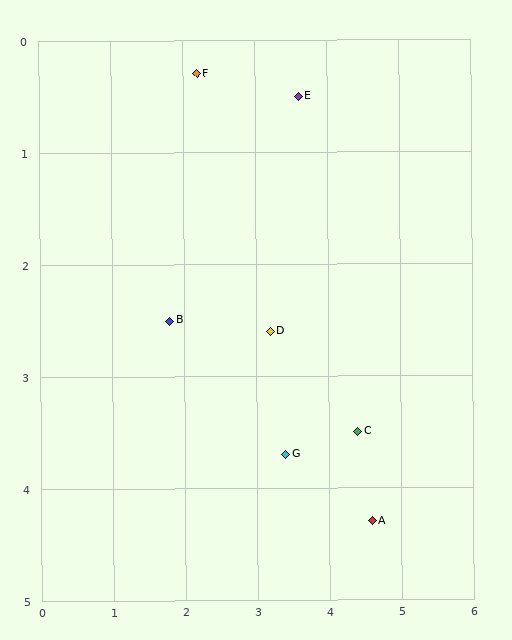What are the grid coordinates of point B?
Point B is at approximately (1.8, 2.5).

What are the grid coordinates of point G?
Point G is at approximately (3.4, 3.7).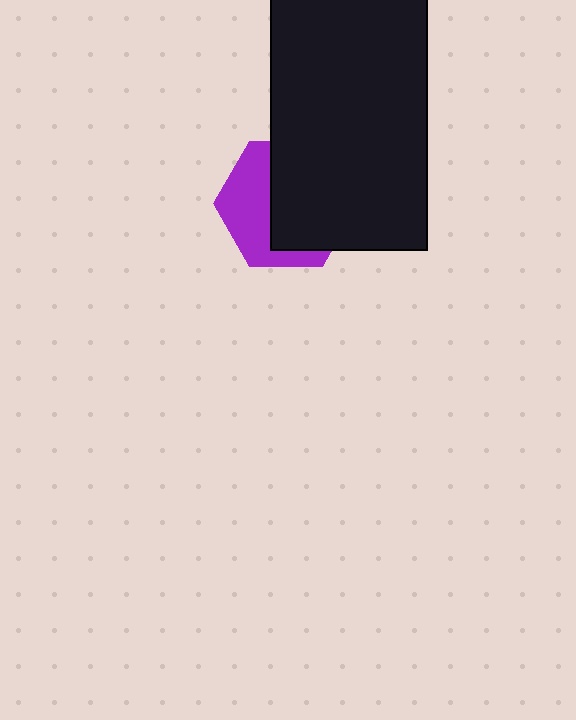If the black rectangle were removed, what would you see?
You would see the complete purple hexagon.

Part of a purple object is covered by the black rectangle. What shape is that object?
It is a hexagon.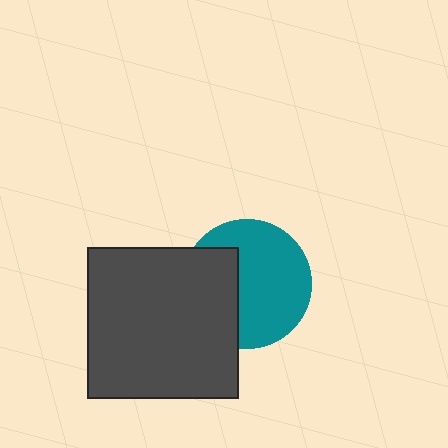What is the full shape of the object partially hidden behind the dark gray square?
The partially hidden object is a teal circle.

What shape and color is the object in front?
The object in front is a dark gray square.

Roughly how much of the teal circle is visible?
About half of it is visible (roughly 64%).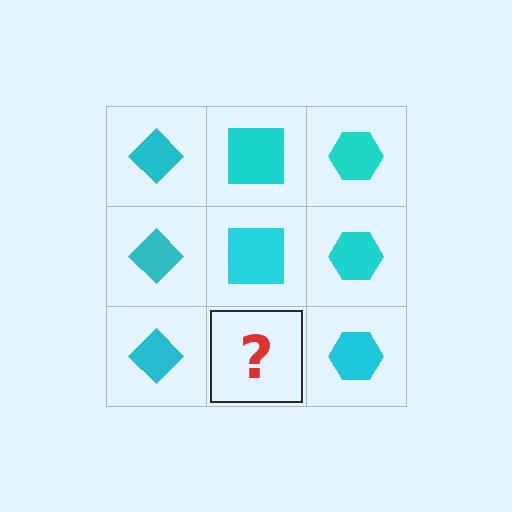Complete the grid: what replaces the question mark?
The question mark should be replaced with a cyan square.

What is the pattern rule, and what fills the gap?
The rule is that each column has a consistent shape. The gap should be filled with a cyan square.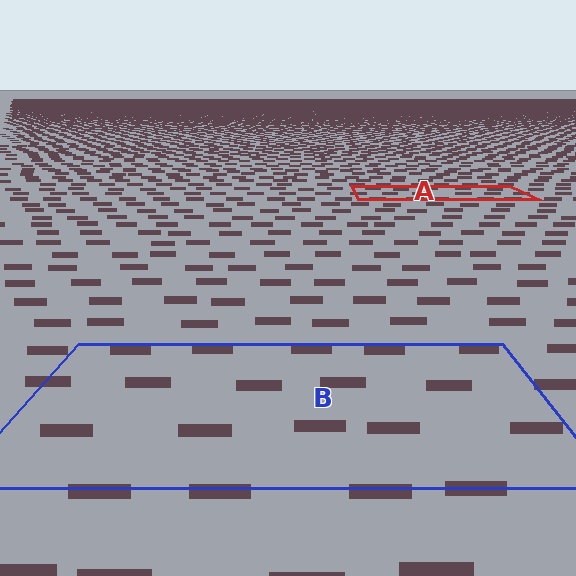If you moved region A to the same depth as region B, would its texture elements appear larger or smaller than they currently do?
They would appear larger. At a closer depth, the same texture elements are projected at a bigger on-screen size.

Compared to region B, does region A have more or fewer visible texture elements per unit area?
Region A has more texture elements per unit area — they are packed more densely because it is farther away.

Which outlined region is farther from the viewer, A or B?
Region A is farther from the viewer — the texture elements inside it appear smaller and more densely packed.